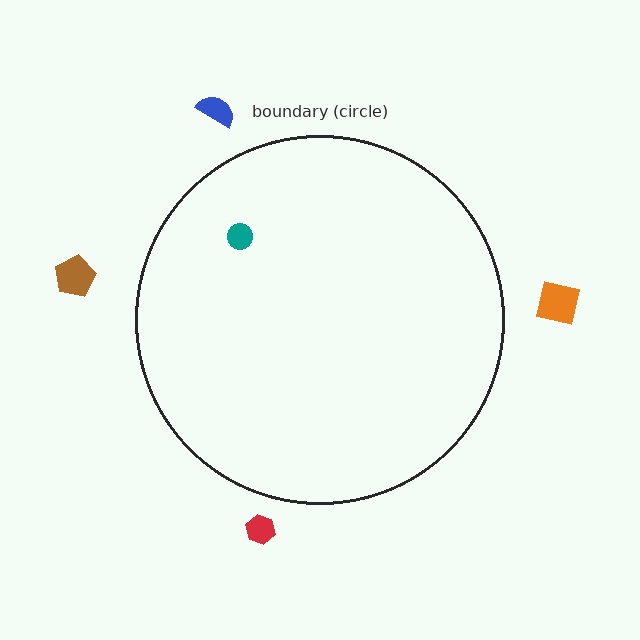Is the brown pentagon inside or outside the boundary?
Outside.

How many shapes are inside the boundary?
1 inside, 4 outside.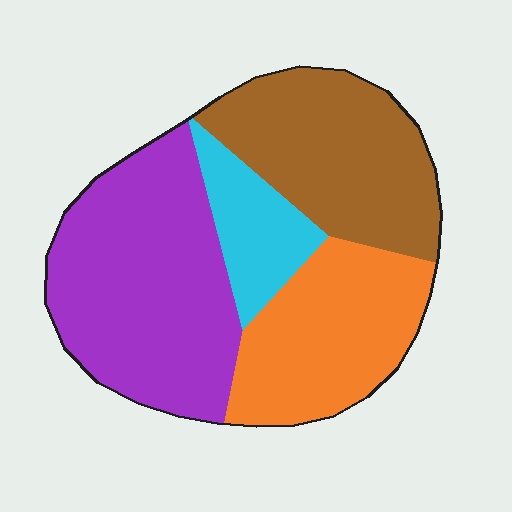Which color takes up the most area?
Purple, at roughly 35%.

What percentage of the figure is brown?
Brown covers roughly 25% of the figure.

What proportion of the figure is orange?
Orange covers 24% of the figure.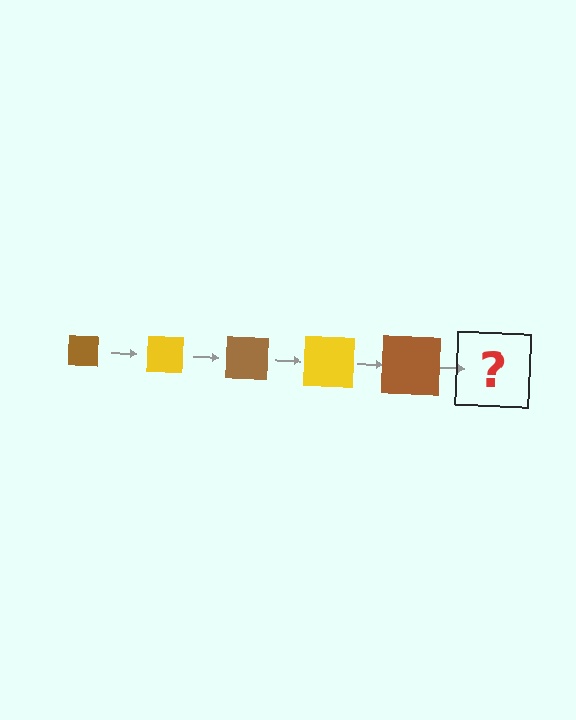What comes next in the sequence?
The next element should be a yellow square, larger than the previous one.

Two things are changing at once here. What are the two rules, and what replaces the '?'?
The two rules are that the square grows larger each step and the color cycles through brown and yellow. The '?' should be a yellow square, larger than the previous one.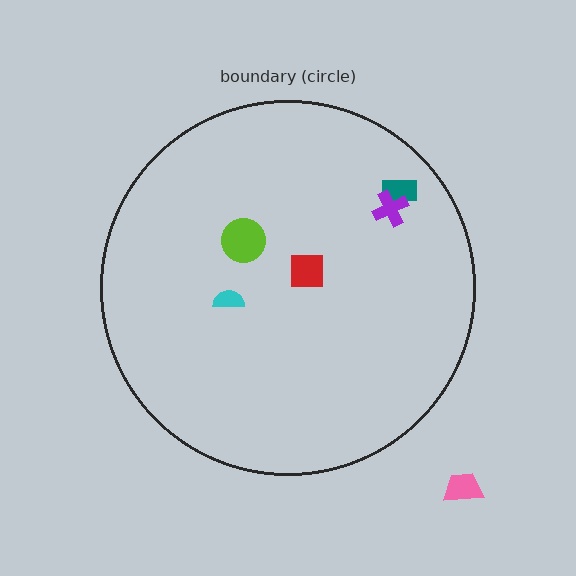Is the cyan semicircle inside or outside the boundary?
Inside.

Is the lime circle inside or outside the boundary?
Inside.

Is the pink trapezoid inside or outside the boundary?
Outside.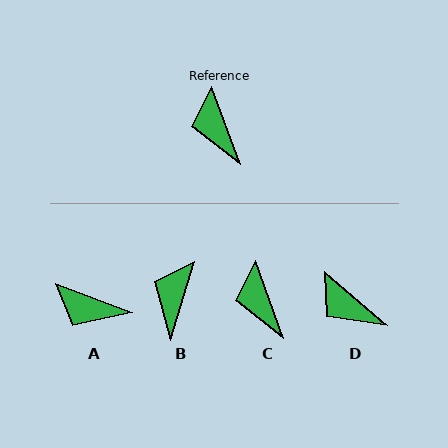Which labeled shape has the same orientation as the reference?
C.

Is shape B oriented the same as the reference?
No, it is off by about 37 degrees.